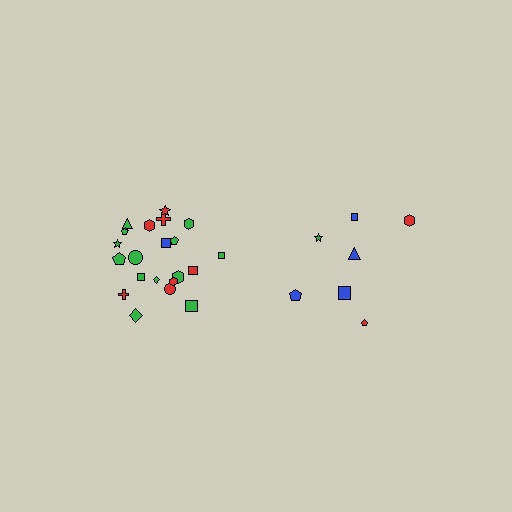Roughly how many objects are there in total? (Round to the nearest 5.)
Roughly 30 objects in total.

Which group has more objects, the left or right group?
The left group.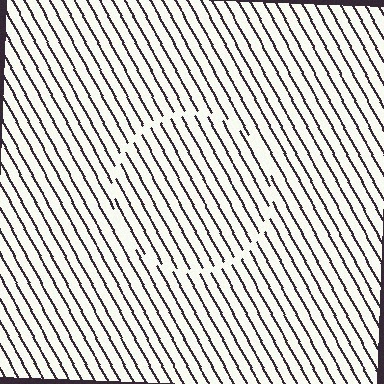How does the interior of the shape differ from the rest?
The interior of the shape contains the same grating, shifted by half a period — the contour is defined by the phase discontinuity where line-ends from the inner and outer gratings abut.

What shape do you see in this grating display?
An illusory circle. The interior of the shape contains the same grating, shifted by half a period — the contour is defined by the phase discontinuity where line-ends from the inner and outer gratings abut.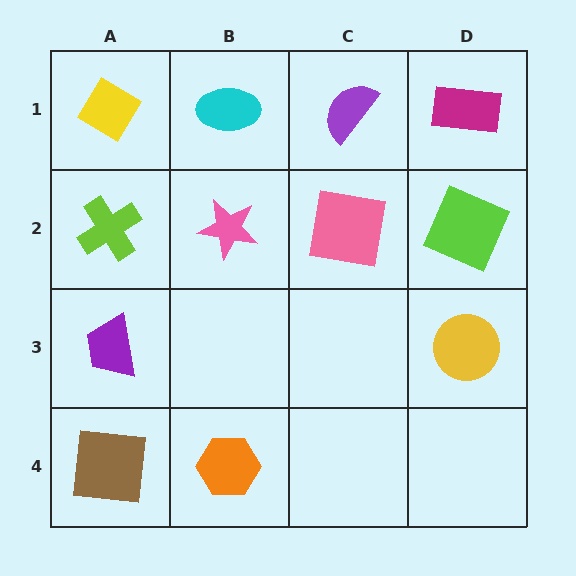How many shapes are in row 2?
4 shapes.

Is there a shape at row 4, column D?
No, that cell is empty.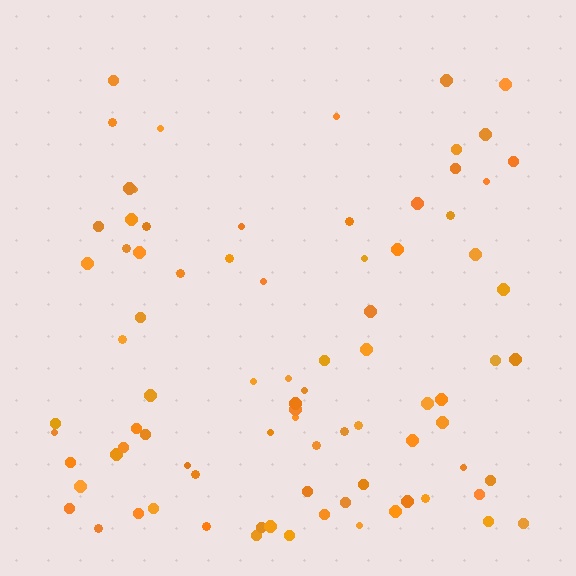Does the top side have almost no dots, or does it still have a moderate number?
Still a moderate number, just noticeably fewer than the bottom.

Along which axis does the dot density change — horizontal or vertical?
Vertical.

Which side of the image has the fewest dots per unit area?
The top.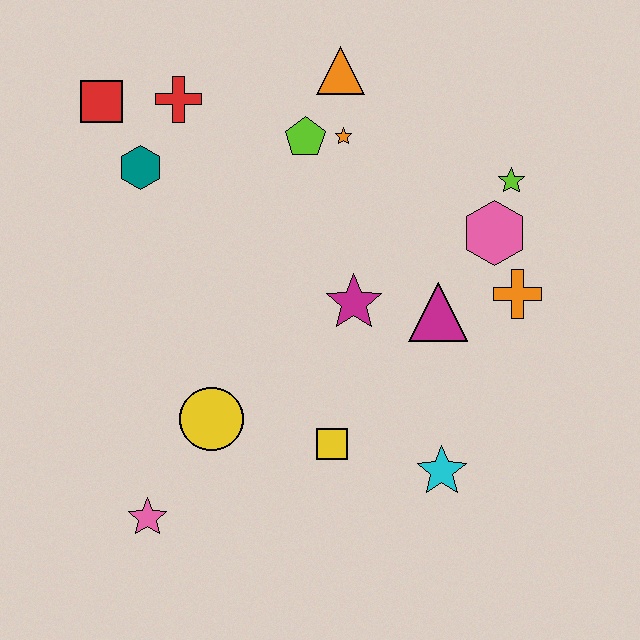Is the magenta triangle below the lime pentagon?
Yes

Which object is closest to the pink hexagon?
The lime star is closest to the pink hexagon.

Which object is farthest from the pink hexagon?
The pink star is farthest from the pink hexagon.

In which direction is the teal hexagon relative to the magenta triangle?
The teal hexagon is to the left of the magenta triangle.